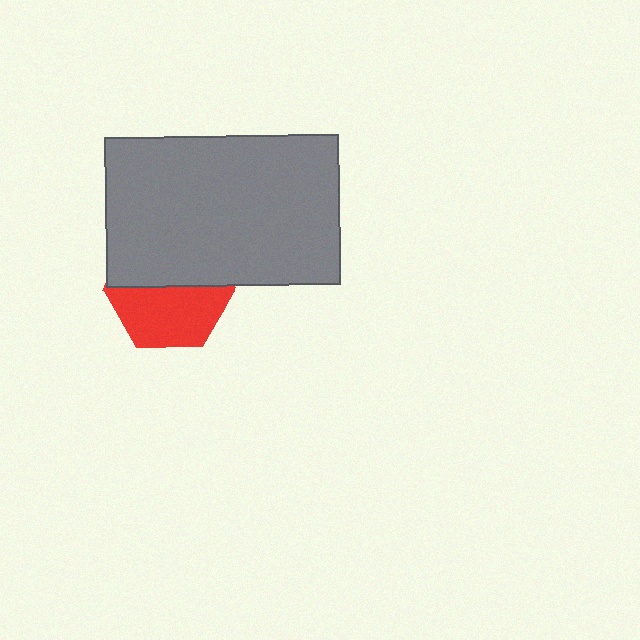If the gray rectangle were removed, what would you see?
You would see the complete red hexagon.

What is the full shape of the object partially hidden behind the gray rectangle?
The partially hidden object is a red hexagon.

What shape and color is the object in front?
The object in front is a gray rectangle.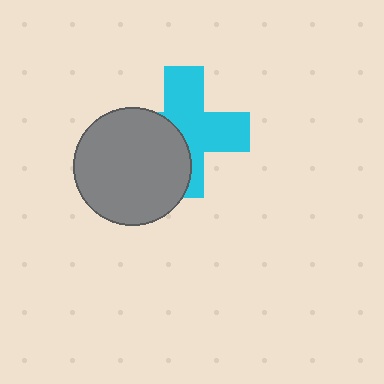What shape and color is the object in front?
The object in front is a gray circle.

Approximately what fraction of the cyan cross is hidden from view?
Roughly 41% of the cyan cross is hidden behind the gray circle.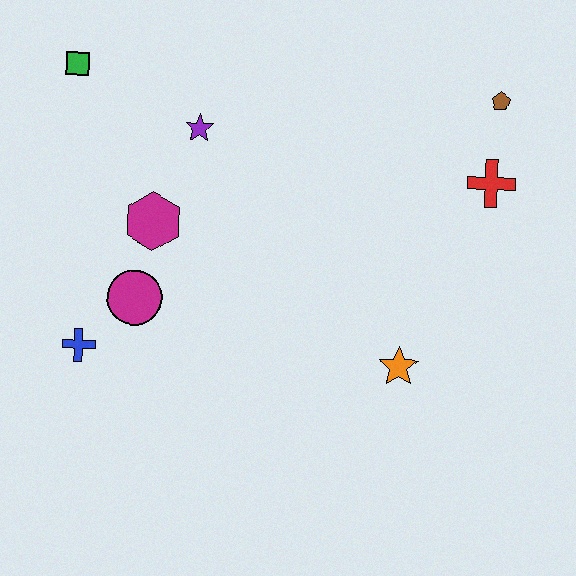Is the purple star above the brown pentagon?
No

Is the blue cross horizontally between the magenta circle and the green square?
Yes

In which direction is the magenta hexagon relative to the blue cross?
The magenta hexagon is above the blue cross.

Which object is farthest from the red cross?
The blue cross is farthest from the red cross.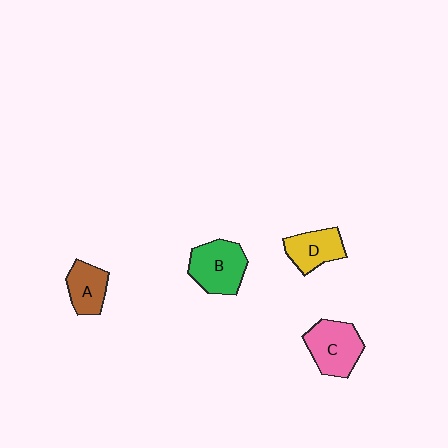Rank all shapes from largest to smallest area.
From largest to smallest: B (green), C (pink), D (yellow), A (brown).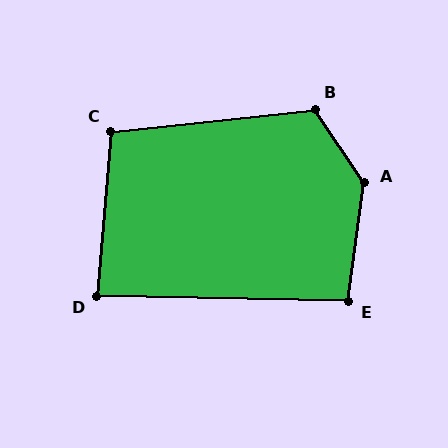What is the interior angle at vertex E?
Approximately 97 degrees (obtuse).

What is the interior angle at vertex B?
Approximately 118 degrees (obtuse).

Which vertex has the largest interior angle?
A, at approximately 139 degrees.